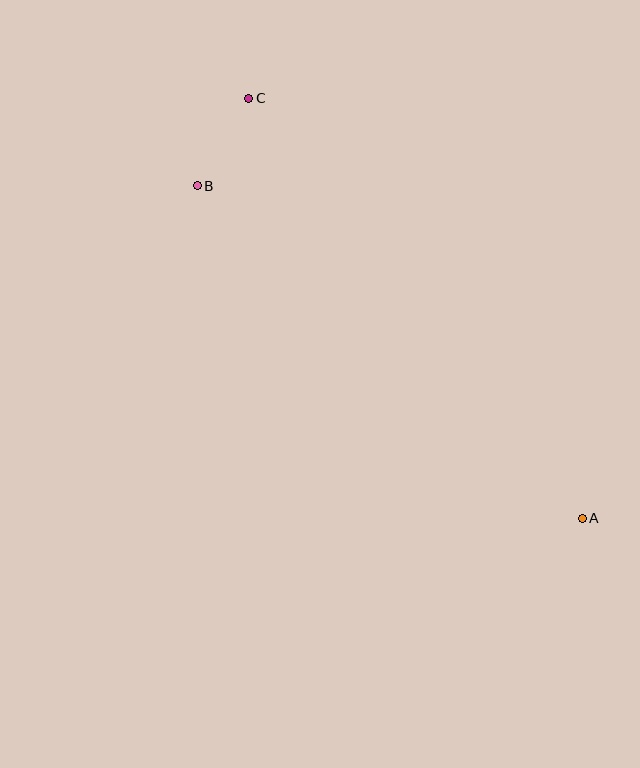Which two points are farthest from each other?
Points A and C are farthest from each other.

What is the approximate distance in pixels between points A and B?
The distance between A and B is approximately 509 pixels.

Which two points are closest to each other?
Points B and C are closest to each other.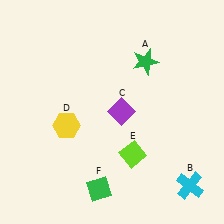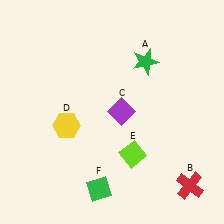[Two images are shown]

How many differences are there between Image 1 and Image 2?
There is 1 difference between the two images.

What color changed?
The cross (B) changed from cyan in Image 1 to red in Image 2.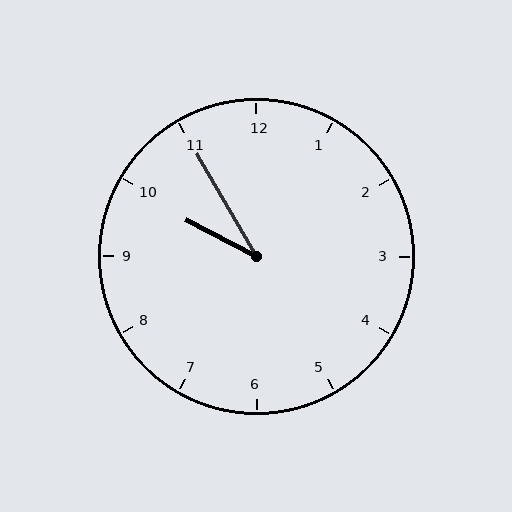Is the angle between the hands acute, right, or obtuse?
It is acute.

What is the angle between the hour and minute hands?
Approximately 32 degrees.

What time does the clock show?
9:55.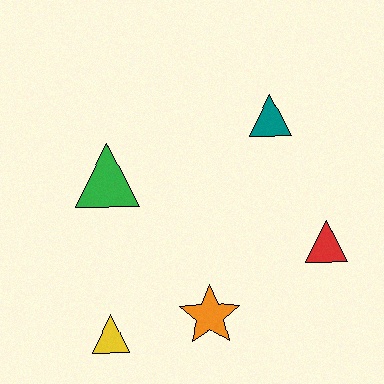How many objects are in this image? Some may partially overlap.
There are 5 objects.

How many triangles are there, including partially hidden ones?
There are 4 triangles.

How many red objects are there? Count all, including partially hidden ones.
There is 1 red object.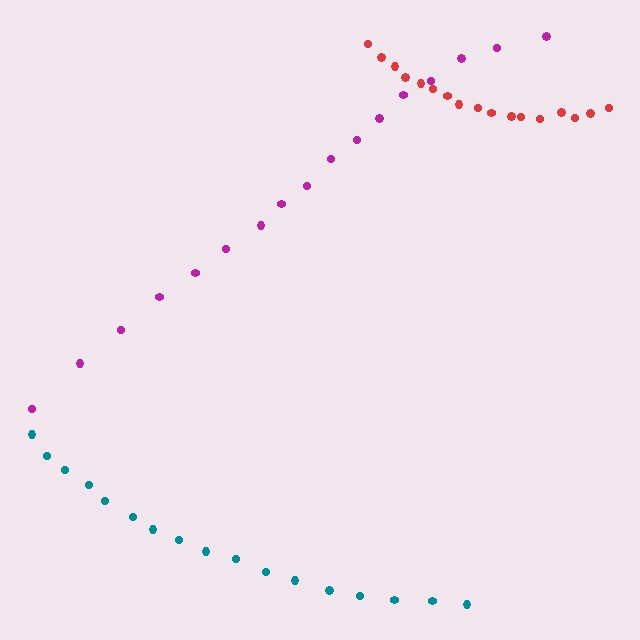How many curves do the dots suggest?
There are 3 distinct paths.